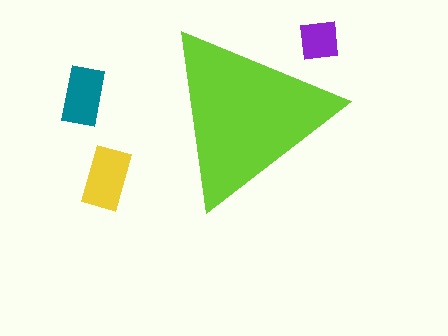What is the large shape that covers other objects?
A lime triangle.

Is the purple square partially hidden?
Yes, the purple square is partially hidden behind the lime triangle.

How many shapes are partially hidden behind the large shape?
1 shape is partially hidden.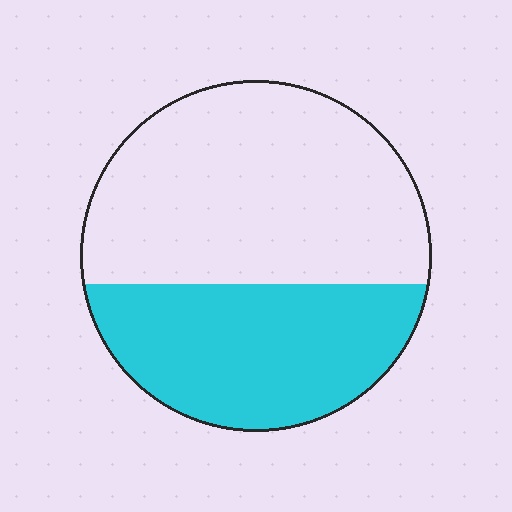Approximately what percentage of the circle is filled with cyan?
Approximately 40%.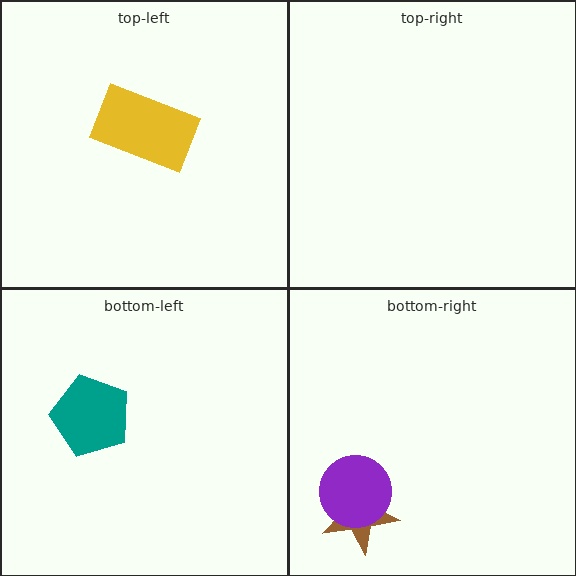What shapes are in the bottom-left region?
The teal pentagon.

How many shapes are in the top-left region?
1.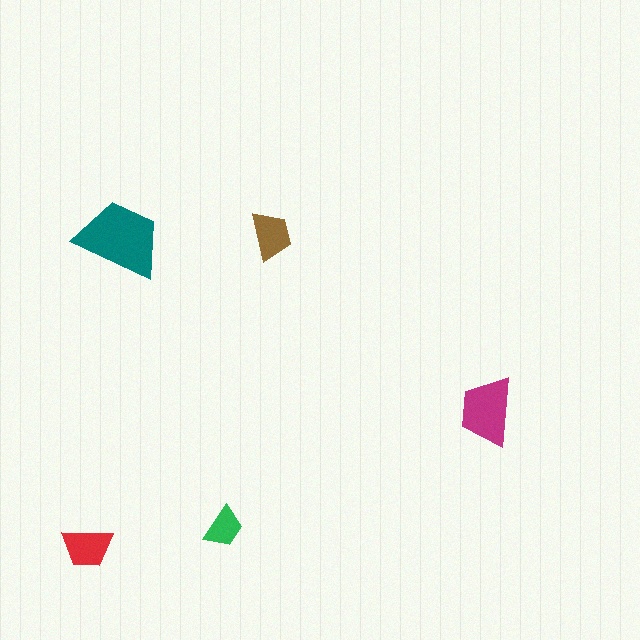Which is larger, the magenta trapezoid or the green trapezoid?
The magenta one.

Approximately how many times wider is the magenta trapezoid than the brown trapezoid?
About 1.5 times wider.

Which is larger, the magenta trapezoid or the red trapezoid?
The magenta one.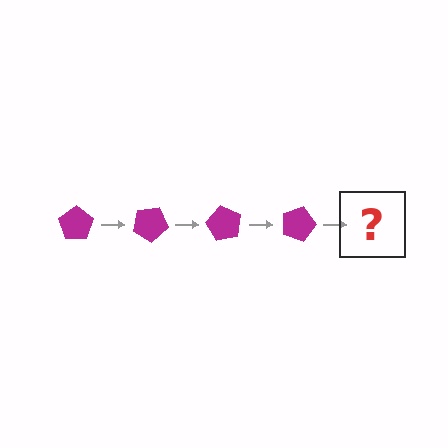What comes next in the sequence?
The next element should be a magenta pentagon rotated 120 degrees.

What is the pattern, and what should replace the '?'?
The pattern is that the pentagon rotates 30 degrees each step. The '?' should be a magenta pentagon rotated 120 degrees.